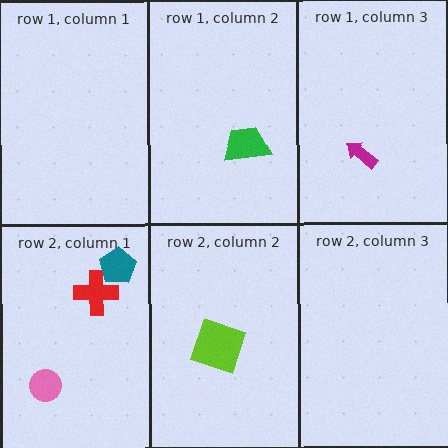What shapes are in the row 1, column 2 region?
The green trapezoid.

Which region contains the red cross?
The row 2, column 1 region.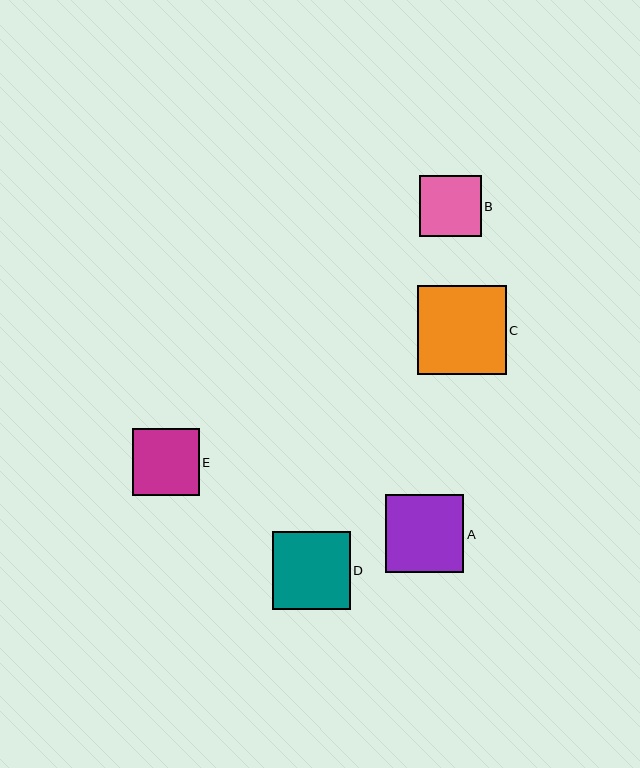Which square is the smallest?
Square B is the smallest with a size of approximately 62 pixels.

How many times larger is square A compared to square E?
Square A is approximately 1.2 times the size of square E.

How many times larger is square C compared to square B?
Square C is approximately 1.4 times the size of square B.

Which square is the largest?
Square C is the largest with a size of approximately 89 pixels.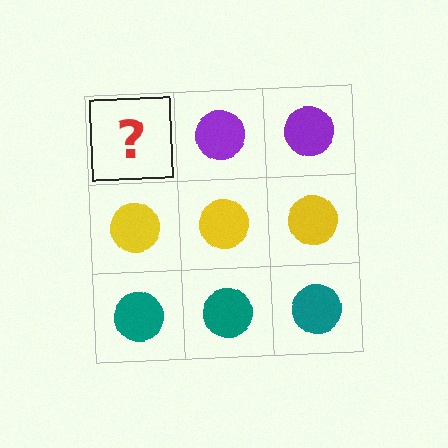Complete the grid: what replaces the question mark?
The question mark should be replaced with a purple circle.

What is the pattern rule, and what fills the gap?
The rule is that each row has a consistent color. The gap should be filled with a purple circle.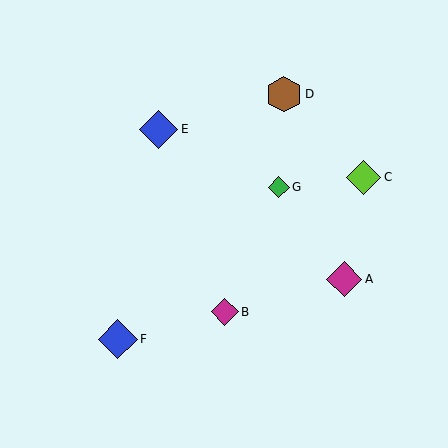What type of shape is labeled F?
Shape F is a blue diamond.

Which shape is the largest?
The blue diamond (labeled F) is the largest.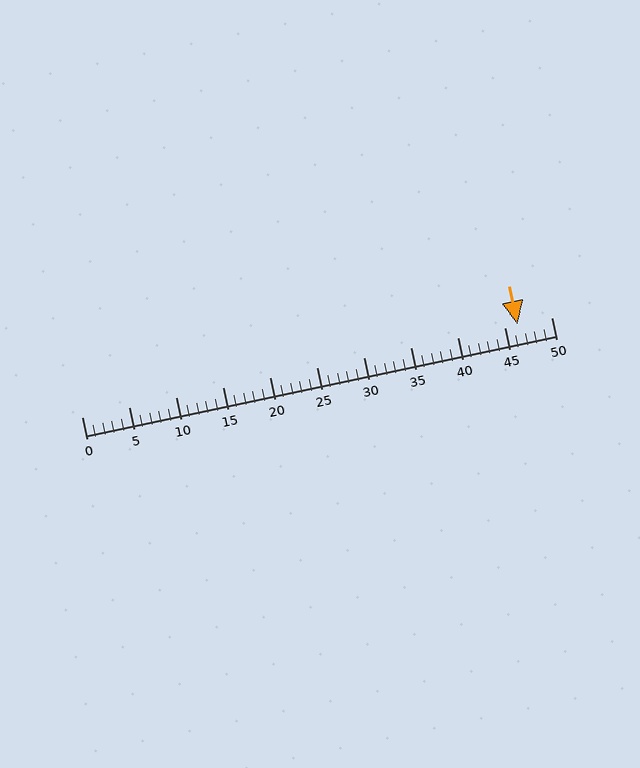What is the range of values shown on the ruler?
The ruler shows values from 0 to 50.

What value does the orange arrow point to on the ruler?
The orange arrow points to approximately 46.